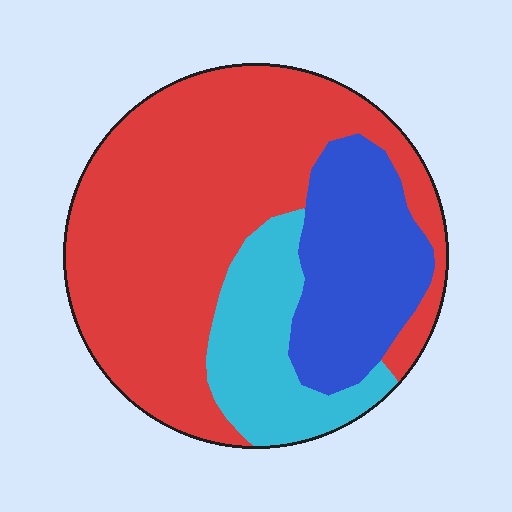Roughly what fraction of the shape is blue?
Blue covers 22% of the shape.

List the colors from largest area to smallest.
From largest to smallest: red, blue, cyan.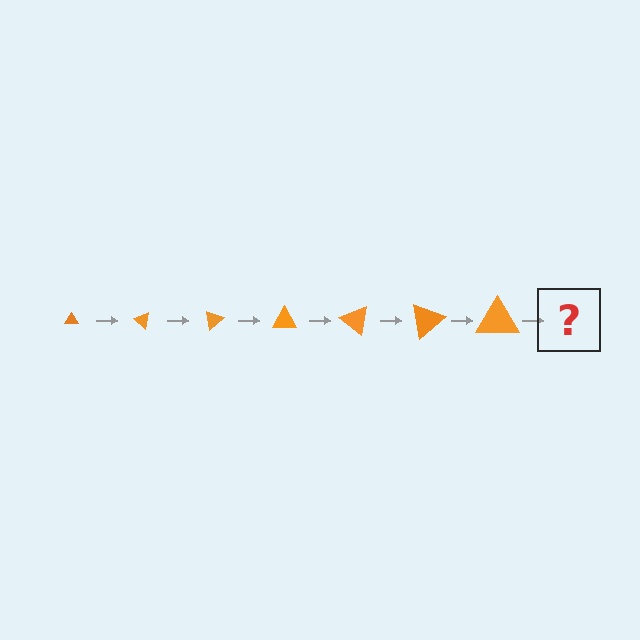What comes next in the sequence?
The next element should be a triangle, larger than the previous one and rotated 280 degrees from the start.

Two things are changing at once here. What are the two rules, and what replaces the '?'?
The two rules are that the triangle grows larger each step and it rotates 40 degrees each step. The '?' should be a triangle, larger than the previous one and rotated 280 degrees from the start.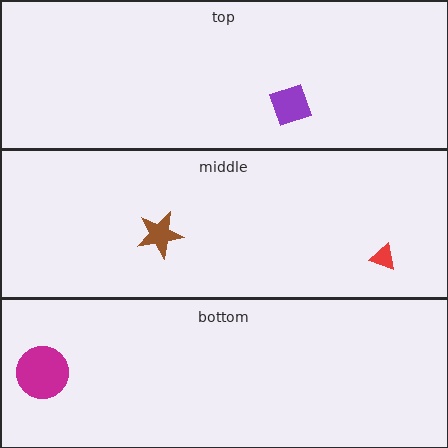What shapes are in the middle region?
The brown star, the red triangle.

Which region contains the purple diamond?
The top region.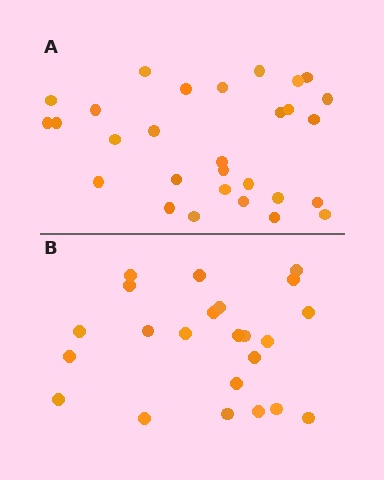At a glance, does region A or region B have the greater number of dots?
Region A (the top region) has more dots.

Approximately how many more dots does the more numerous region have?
Region A has about 6 more dots than region B.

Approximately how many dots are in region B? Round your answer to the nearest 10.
About 20 dots. (The exact count is 23, which rounds to 20.)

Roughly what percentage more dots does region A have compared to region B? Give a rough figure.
About 25% more.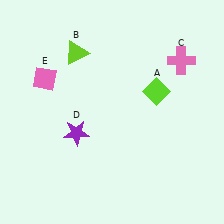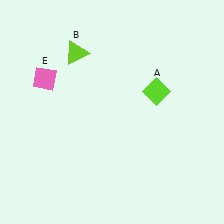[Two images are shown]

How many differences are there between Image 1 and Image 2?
There are 2 differences between the two images.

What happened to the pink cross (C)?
The pink cross (C) was removed in Image 2. It was in the top-right area of Image 1.